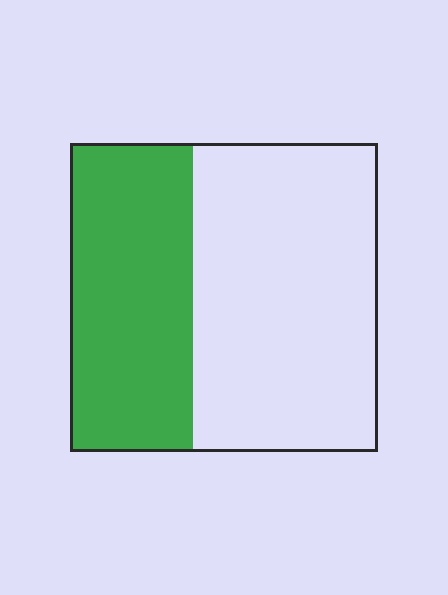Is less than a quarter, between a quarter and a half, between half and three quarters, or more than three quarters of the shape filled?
Between a quarter and a half.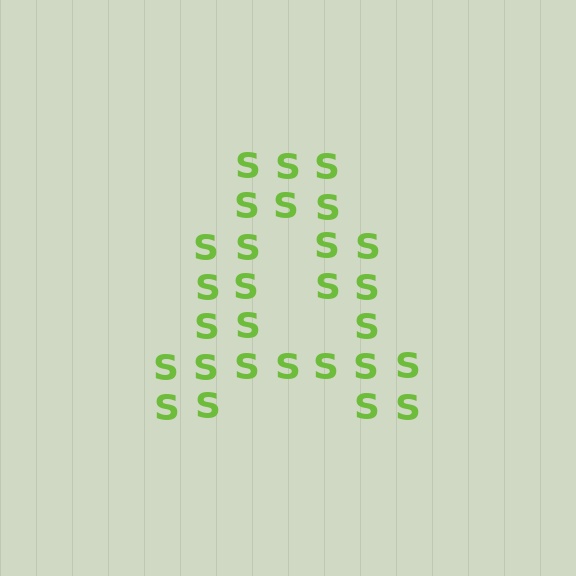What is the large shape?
The large shape is the letter A.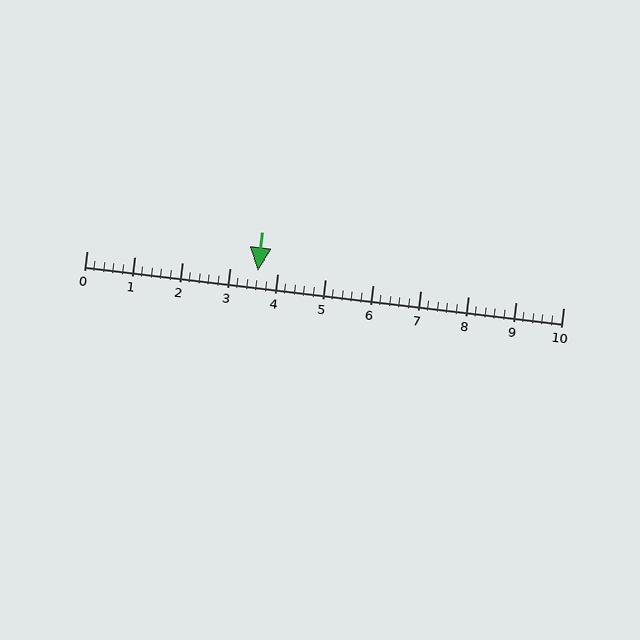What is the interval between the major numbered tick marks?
The major tick marks are spaced 1 units apart.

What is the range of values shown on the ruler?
The ruler shows values from 0 to 10.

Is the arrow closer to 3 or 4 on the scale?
The arrow is closer to 4.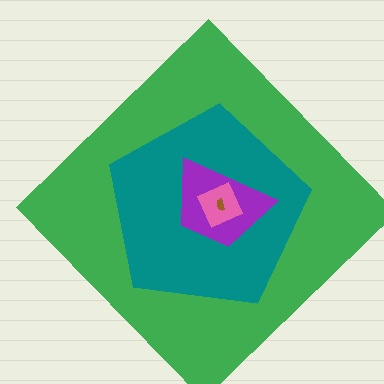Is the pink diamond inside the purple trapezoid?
Yes.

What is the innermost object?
The brown semicircle.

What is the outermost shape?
The green diamond.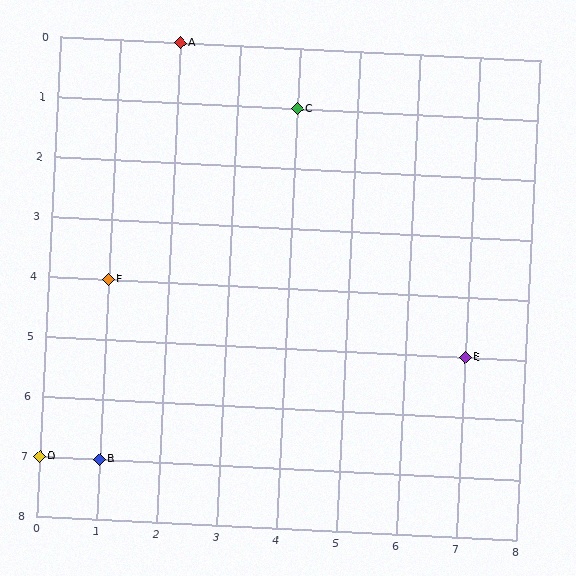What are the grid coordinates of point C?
Point C is at grid coordinates (4, 1).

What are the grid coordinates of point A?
Point A is at grid coordinates (2, 0).